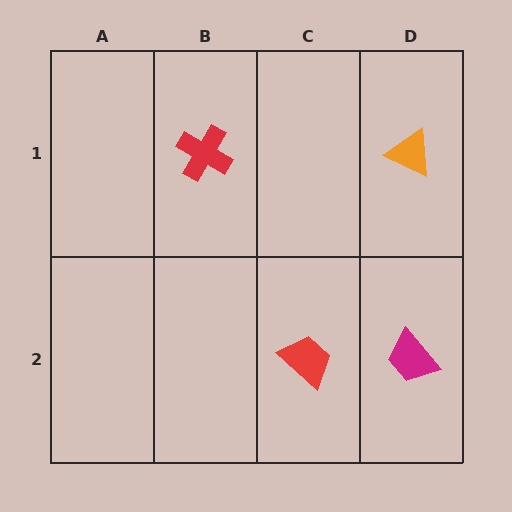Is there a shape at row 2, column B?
No, that cell is empty.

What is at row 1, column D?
An orange triangle.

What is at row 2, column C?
A red trapezoid.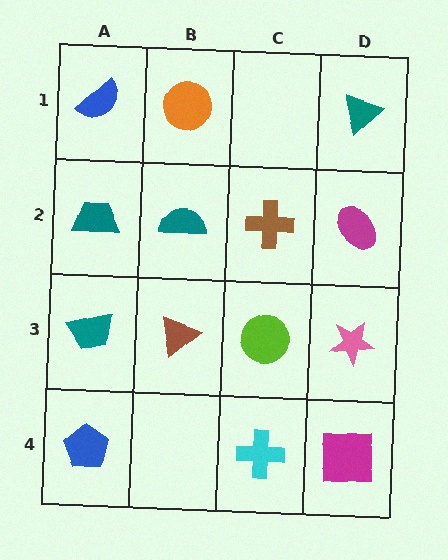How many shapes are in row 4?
3 shapes.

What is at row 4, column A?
A blue pentagon.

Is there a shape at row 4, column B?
No, that cell is empty.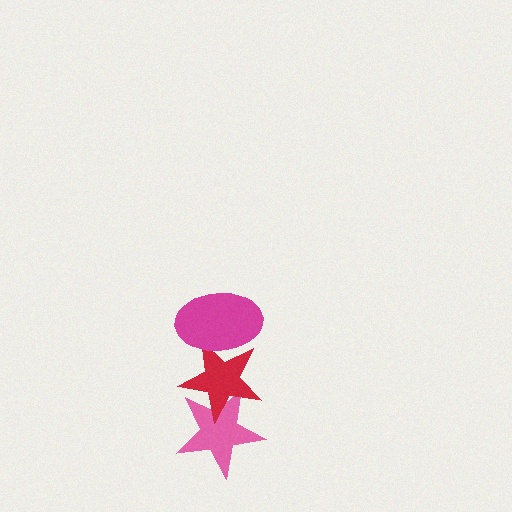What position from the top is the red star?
The red star is 2nd from the top.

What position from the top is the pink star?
The pink star is 3rd from the top.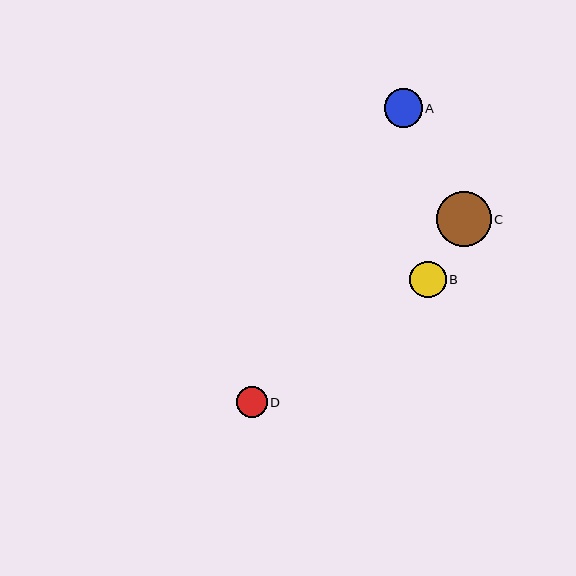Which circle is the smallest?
Circle D is the smallest with a size of approximately 31 pixels.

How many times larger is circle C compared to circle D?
Circle C is approximately 1.8 times the size of circle D.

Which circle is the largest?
Circle C is the largest with a size of approximately 54 pixels.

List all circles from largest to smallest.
From largest to smallest: C, A, B, D.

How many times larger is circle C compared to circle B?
Circle C is approximately 1.5 times the size of circle B.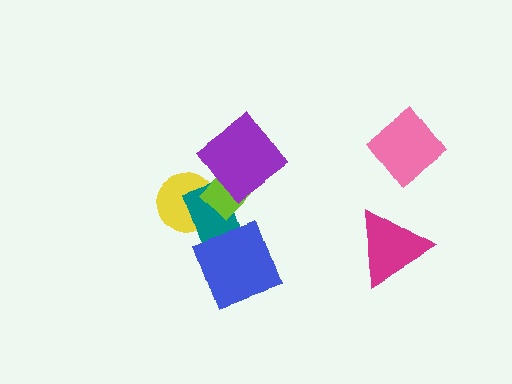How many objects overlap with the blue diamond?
1 object overlaps with the blue diamond.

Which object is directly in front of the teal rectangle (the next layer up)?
The blue diamond is directly in front of the teal rectangle.